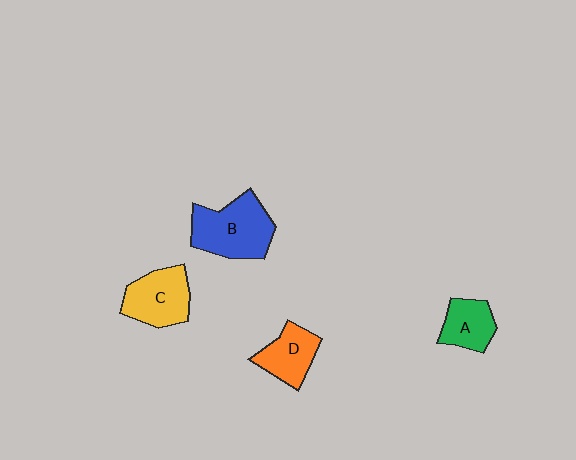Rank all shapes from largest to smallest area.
From largest to smallest: B (blue), C (yellow), D (orange), A (green).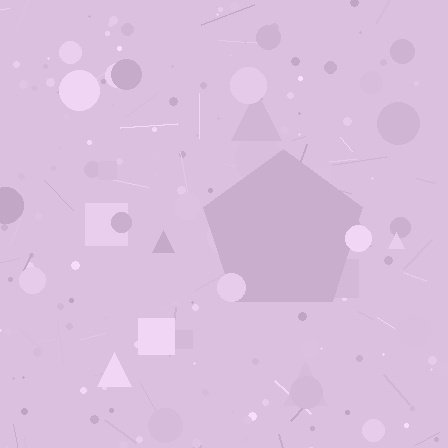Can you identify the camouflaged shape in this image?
The camouflaged shape is a pentagon.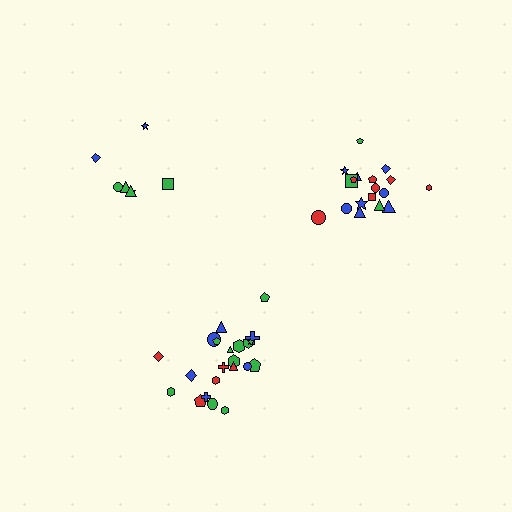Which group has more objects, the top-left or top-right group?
The top-right group.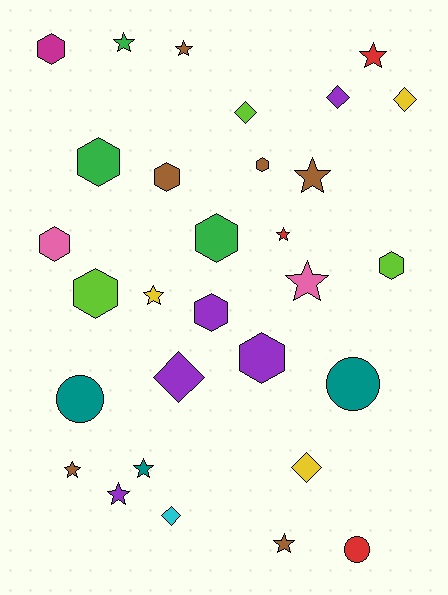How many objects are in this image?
There are 30 objects.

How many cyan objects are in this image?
There is 1 cyan object.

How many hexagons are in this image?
There are 10 hexagons.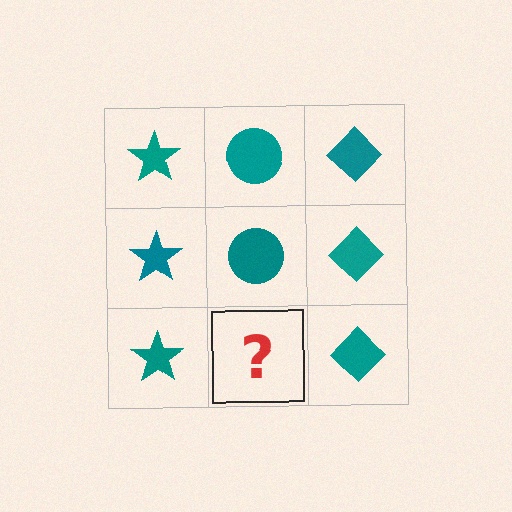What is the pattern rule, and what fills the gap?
The rule is that each column has a consistent shape. The gap should be filled with a teal circle.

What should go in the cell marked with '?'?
The missing cell should contain a teal circle.